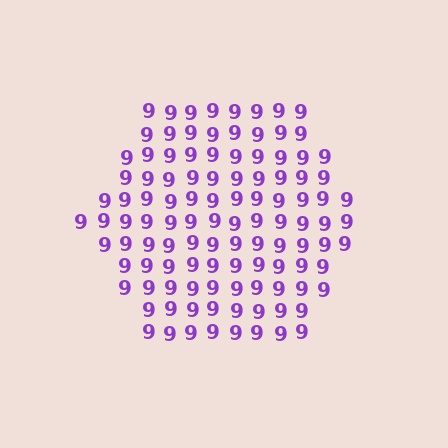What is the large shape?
The large shape is a hexagon.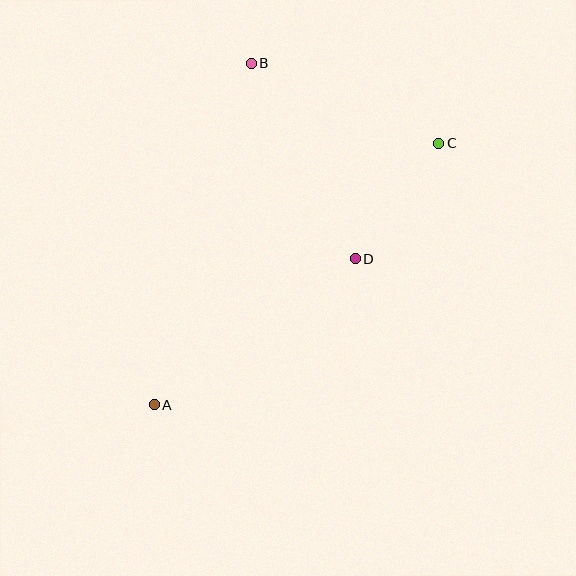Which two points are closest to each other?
Points C and D are closest to each other.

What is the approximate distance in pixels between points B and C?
The distance between B and C is approximately 204 pixels.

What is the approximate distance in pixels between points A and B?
The distance between A and B is approximately 355 pixels.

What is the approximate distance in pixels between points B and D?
The distance between B and D is approximately 221 pixels.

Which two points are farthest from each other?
Points A and C are farthest from each other.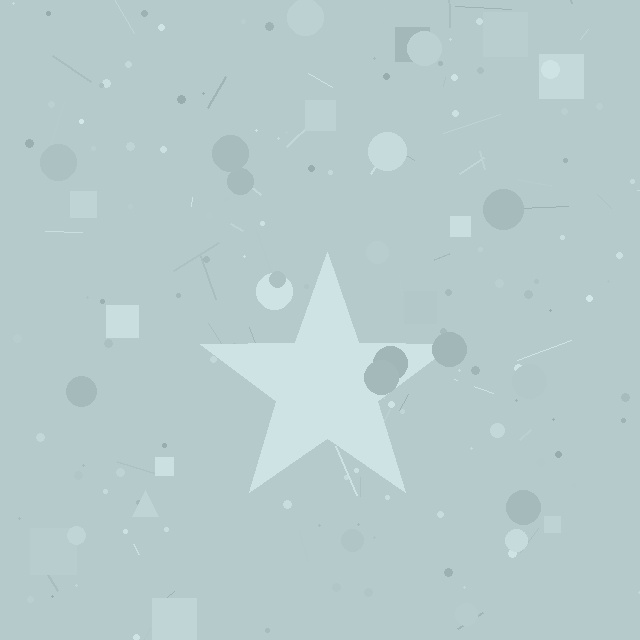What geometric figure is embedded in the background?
A star is embedded in the background.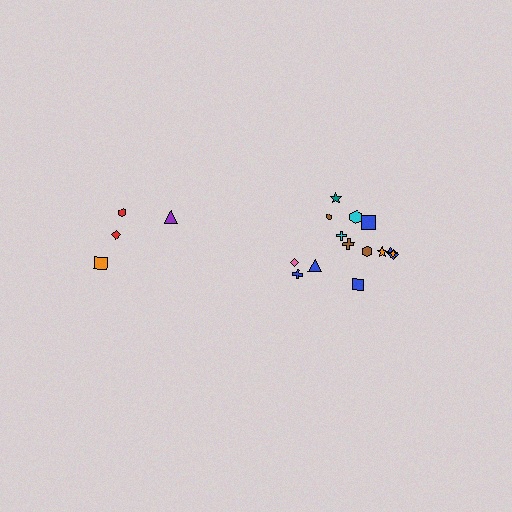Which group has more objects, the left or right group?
The right group.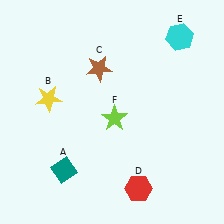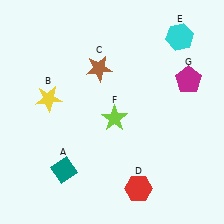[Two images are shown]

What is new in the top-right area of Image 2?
A magenta pentagon (G) was added in the top-right area of Image 2.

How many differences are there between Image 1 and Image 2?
There is 1 difference between the two images.